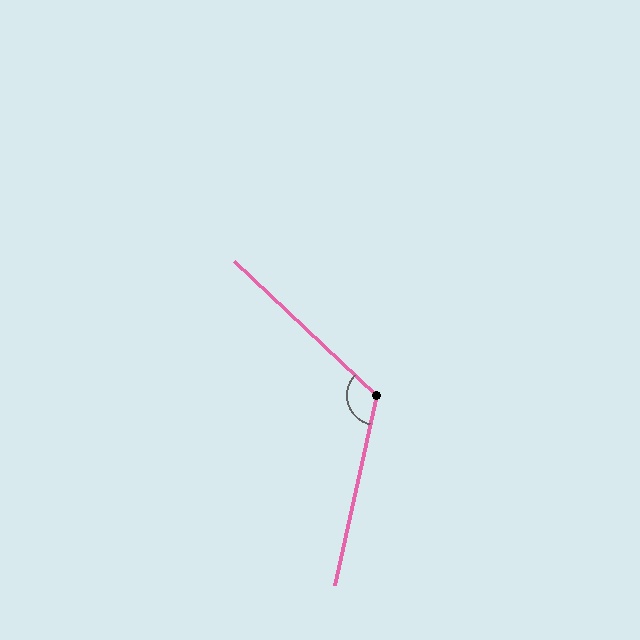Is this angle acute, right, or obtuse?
It is obtuse.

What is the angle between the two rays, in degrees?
Approximately 121 degrees.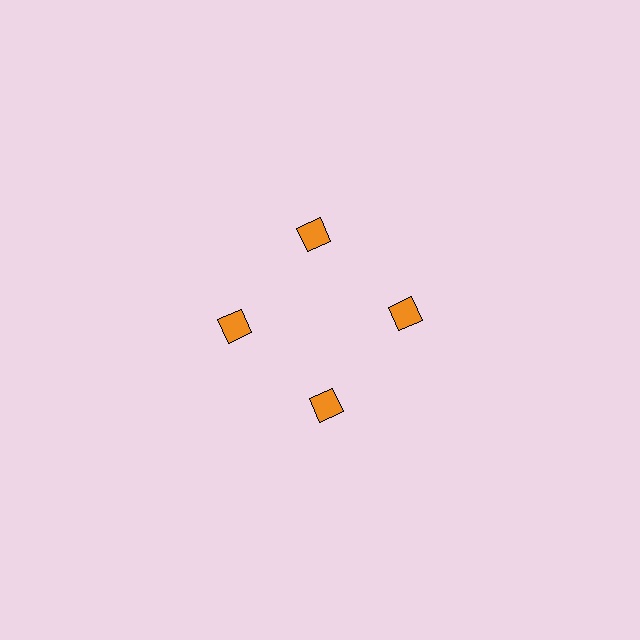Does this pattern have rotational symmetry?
Yes, this pattern has 4-fold rotational symmetry. It looks the same after rotating 90 degrees around the center.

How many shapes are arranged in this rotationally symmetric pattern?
There are 4 shapes, arranged in 4 groups of 1.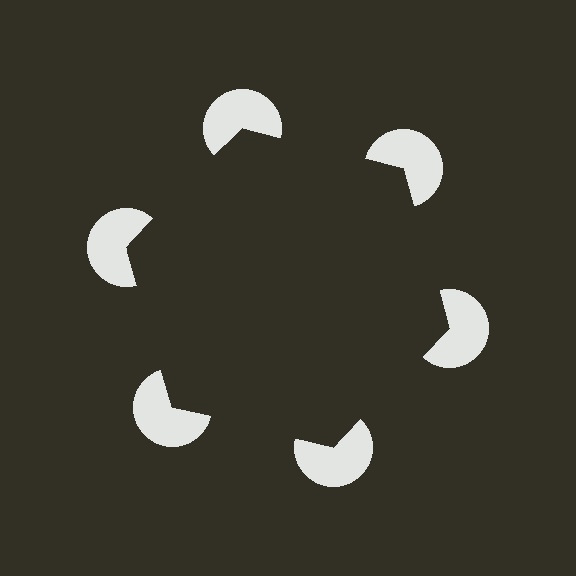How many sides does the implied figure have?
6 sides.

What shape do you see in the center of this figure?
An illusory hexagon — its edges are inferred from the aligned wedge cuts in the pac-man discs, not physically drawn.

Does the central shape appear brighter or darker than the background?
It typically appears slightly darker than the background, even though no actual brightness change is drawn.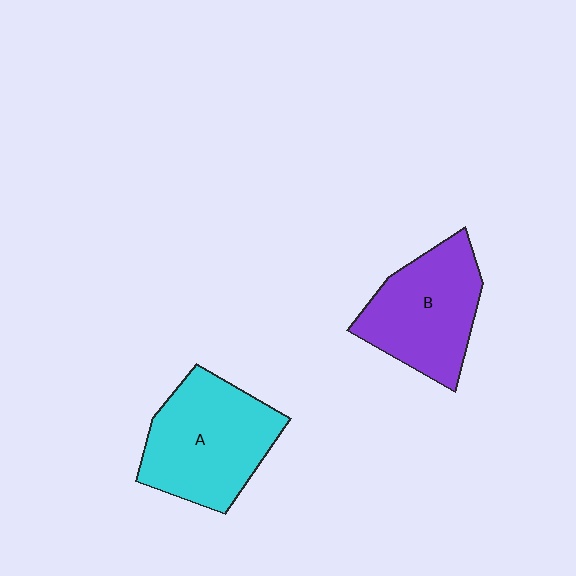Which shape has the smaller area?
Shape B (purple).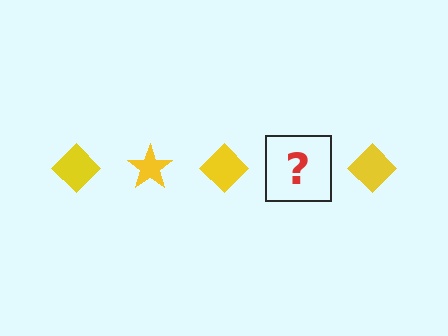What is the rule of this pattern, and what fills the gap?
The rule is that the pattern cycles through diamond, star shapes in yellow. The gap should be filled with a yellow star.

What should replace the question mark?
The question mark should be replaced with a yellow star.